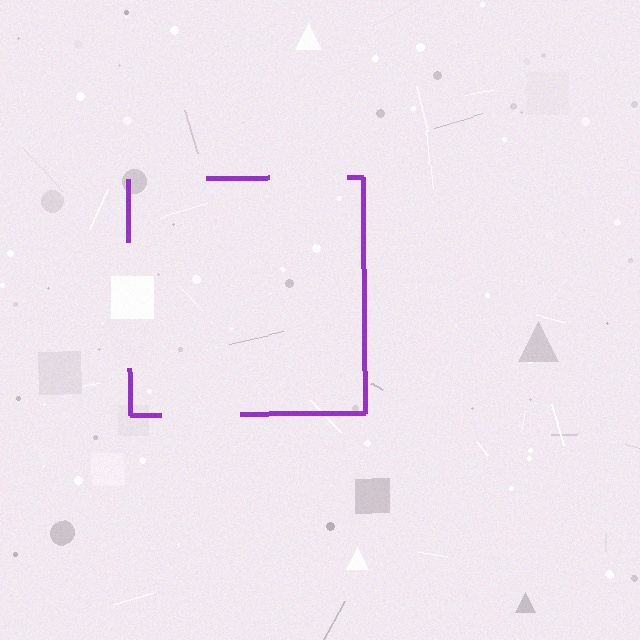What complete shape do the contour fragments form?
The contour fragments form a square.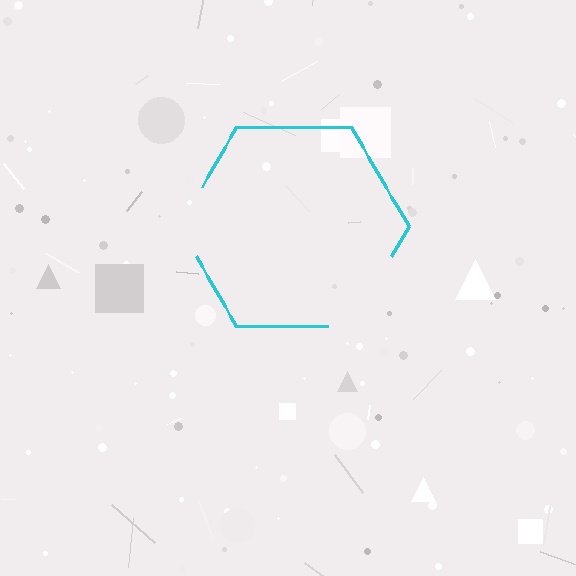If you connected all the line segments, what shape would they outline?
They would outline a hexagon.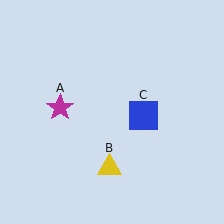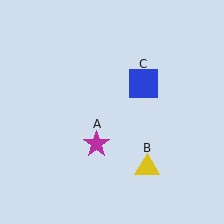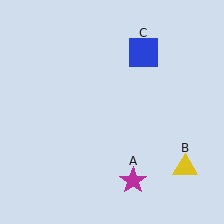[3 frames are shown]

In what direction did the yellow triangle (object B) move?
The yellow triangle (object B) moved right.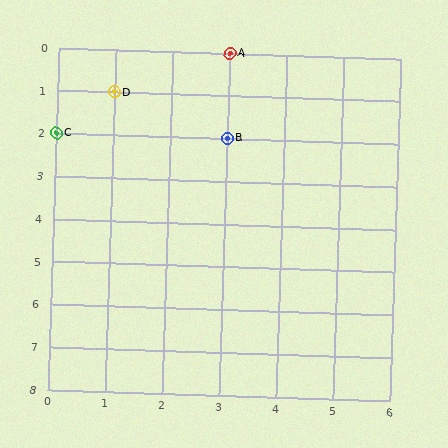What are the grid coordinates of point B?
Point B is at grid coordinates (3, 2).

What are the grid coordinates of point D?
Point D is at grid coordinates (1, 1).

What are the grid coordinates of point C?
Point C is at grid coordinates (0, 2).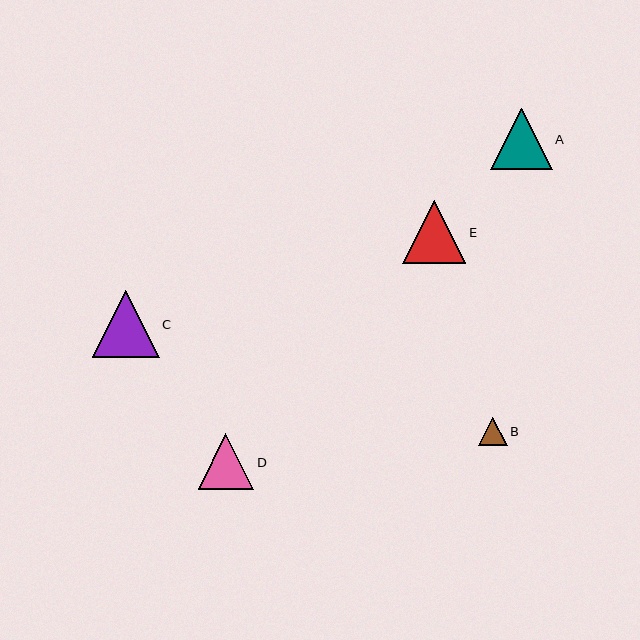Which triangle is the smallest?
Triangle B is the smallest with a size of approximately 29 pixels.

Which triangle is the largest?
Triangle C is the largest with a size of approximately 66 pixels.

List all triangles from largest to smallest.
From largest to smallest: C, E, A, D, B.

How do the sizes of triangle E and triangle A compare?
Triangle E and triangle A are approximately the same size.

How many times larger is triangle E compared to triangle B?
Triangle E is approximately 2.2 times the size of triangle B.